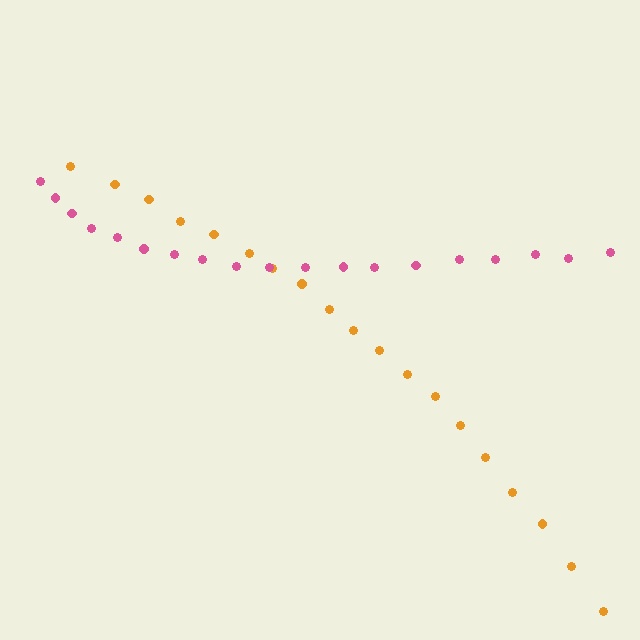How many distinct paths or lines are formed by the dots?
There are 2 distinct paths.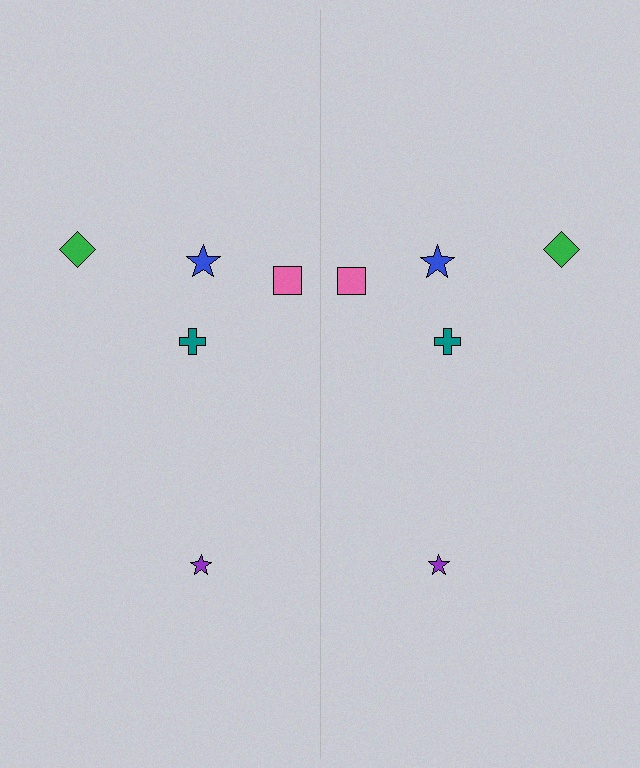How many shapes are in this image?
There are 10 shapes in this image.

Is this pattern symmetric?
Yes, this pattern has bilateral (reflection) symmetry.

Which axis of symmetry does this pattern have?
The pattern has a vertical axis of symmetry running through the center of the image.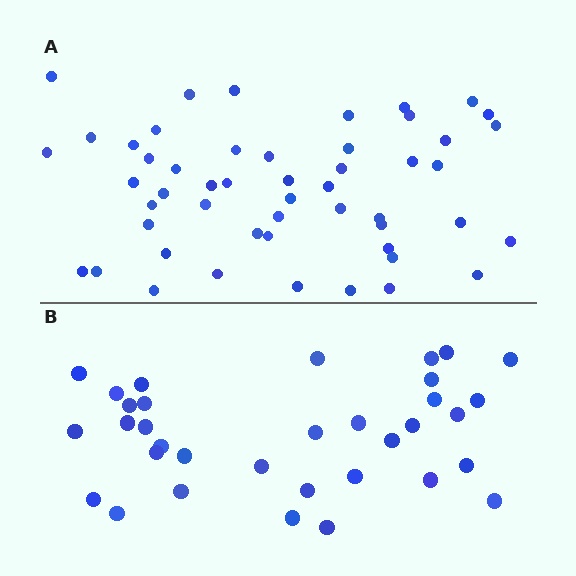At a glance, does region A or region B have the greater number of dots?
Region A (the top region) has more dots.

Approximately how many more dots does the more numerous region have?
Region A has approximately 15 more dots than region B.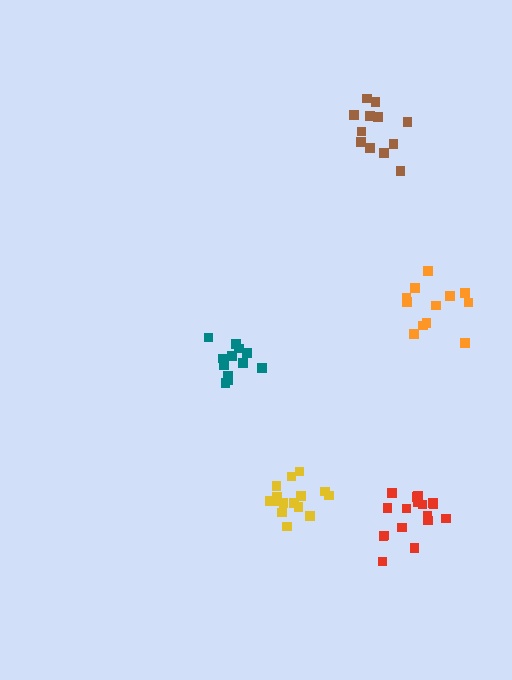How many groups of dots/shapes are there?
There are 5 groups.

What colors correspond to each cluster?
The clusters are colored: teal, brown, yellow, orange, red.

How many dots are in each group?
Group 1: 12 dots, Group 2: 12 dots, Group 3: 15 dots, Group 4: 12 dots, Group 5: 17 dots (68 total).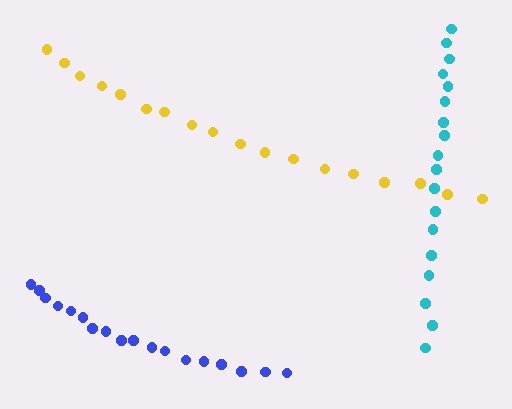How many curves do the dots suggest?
There are 3 distinct paths.